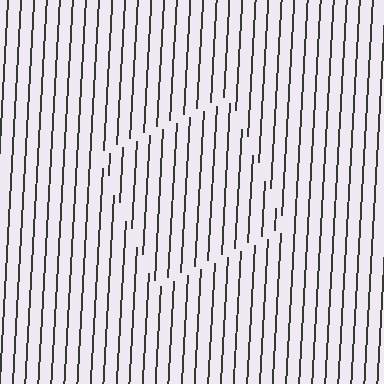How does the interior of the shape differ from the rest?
The interior of the shape contains the same grating, shifted by half a period — the contour is defined by the phase discontinuity where line-ends from the inner and outer gratings abut.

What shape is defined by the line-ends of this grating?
An illusory square. The interior of the shape contains the same grating, shifted by half a period — the contour is defined by the phase discontinuity where line-ends from the inner and outer gratings abut.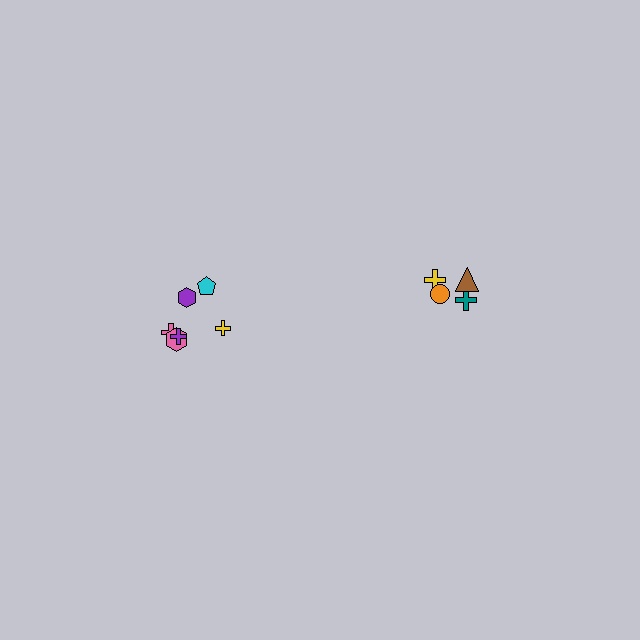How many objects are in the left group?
There are 6 objects.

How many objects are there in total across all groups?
There are 10 objects.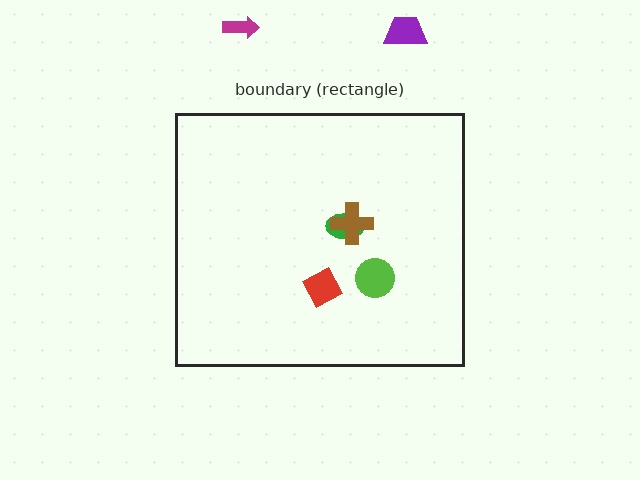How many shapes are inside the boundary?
4 inside, 2 outside.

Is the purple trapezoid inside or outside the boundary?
Outside.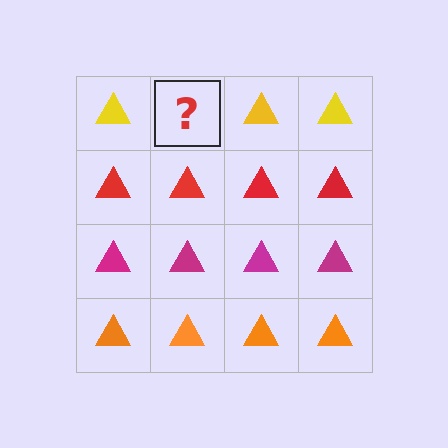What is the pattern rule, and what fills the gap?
The rule is that each row has a consistent color. The gap should be filled with a yellow triangle.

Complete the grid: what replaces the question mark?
The question mark should be replaced with a yellow triangle.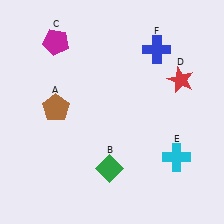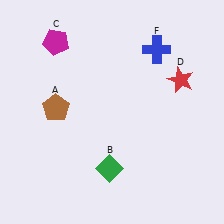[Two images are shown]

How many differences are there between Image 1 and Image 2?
There is 1 difference between the two images.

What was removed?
The cyan cross (E) was removed in Image 2.